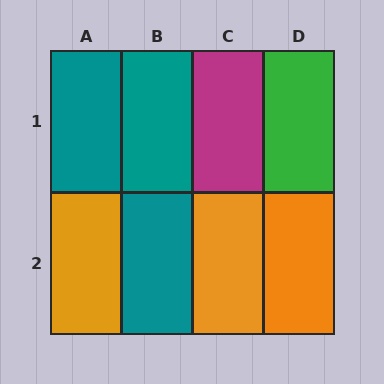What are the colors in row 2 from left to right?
Orange, teal, orange, orange.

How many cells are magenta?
1 cell is magenta.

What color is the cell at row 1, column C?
Magenta.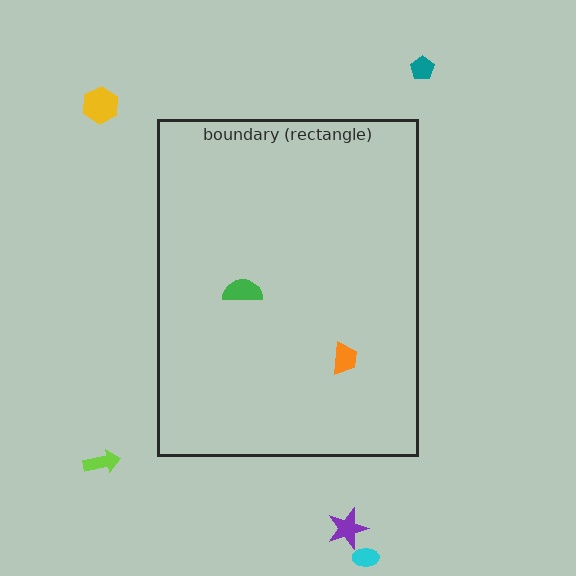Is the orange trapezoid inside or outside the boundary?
Inside.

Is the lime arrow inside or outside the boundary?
Outside.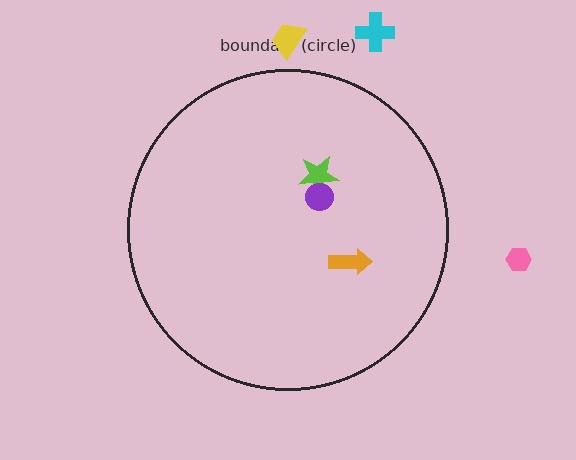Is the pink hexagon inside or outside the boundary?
Outside.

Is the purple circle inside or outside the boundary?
Inside.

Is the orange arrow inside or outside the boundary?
Inside.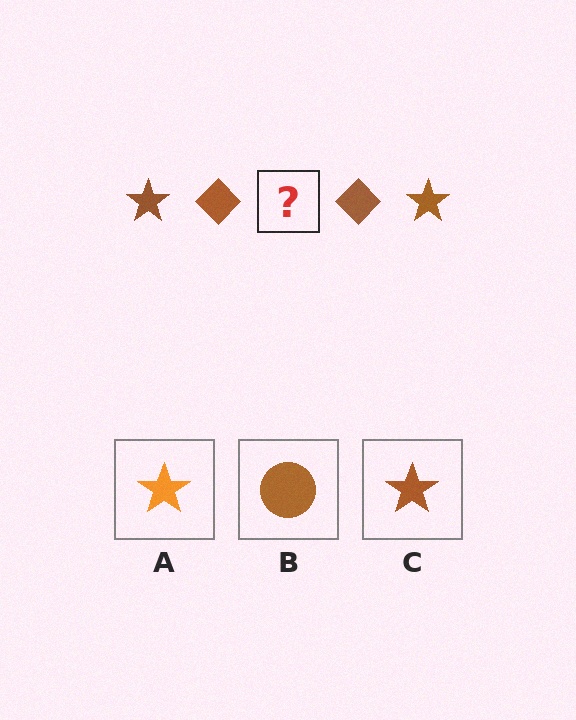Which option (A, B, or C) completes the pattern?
C.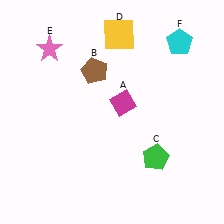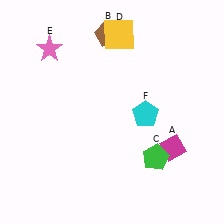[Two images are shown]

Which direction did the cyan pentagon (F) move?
The cyan pentagon (F) moved down.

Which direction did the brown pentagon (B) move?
The brown pentagon (B) moved up.